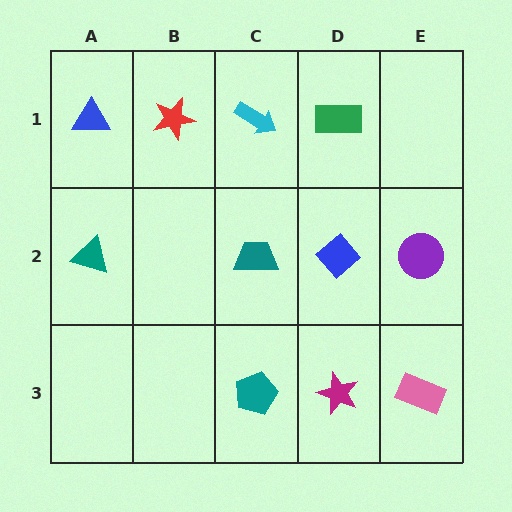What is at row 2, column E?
A purple circle.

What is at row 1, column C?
A cyan arrow.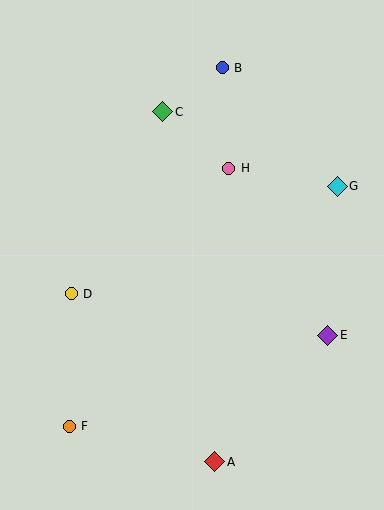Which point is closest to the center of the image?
Point H at (228, 168) is closest to the center.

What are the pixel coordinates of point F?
Point F is at (69, 426).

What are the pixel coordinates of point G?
Point G is at (337, 186).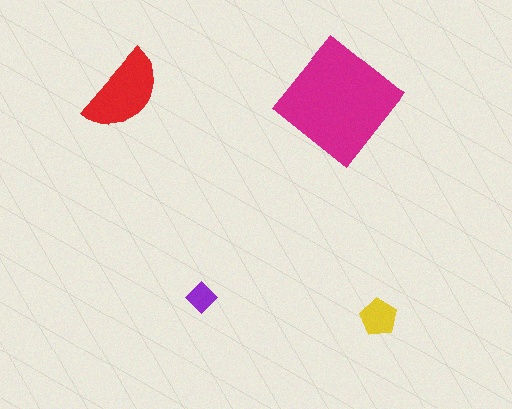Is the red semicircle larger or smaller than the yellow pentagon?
Larger.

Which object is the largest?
The magenta diamond.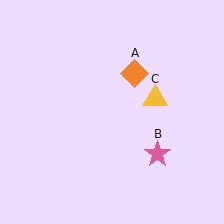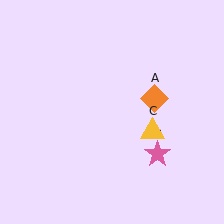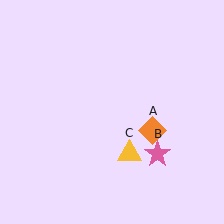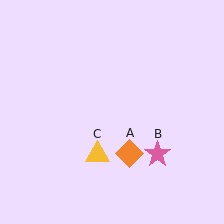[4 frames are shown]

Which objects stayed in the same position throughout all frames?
Pink star (object B) remained stationary.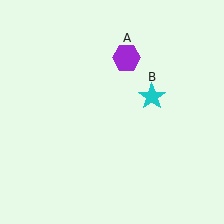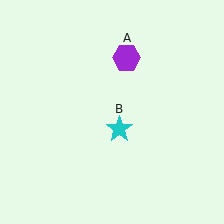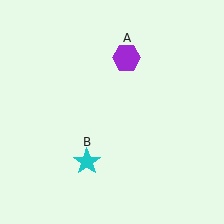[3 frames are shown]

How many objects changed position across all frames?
1 object changed position: cyan star (object B).